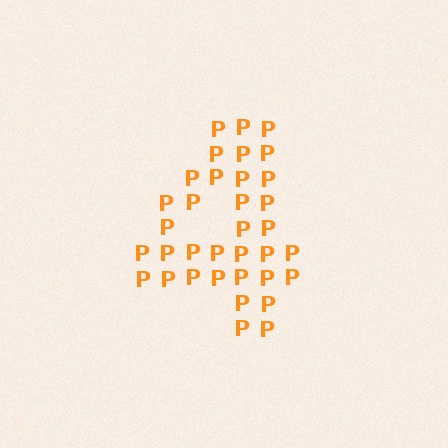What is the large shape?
The large shape is the digit 4.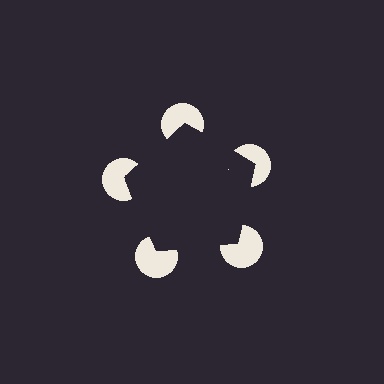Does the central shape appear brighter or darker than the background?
It typically appears slightly darker than the background, even though no actual brightness change is drawn.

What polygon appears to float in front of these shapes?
An illusory pentagon — its edges are inferred from the aligned wedge cuts in the pac-man discs, not physically drawn.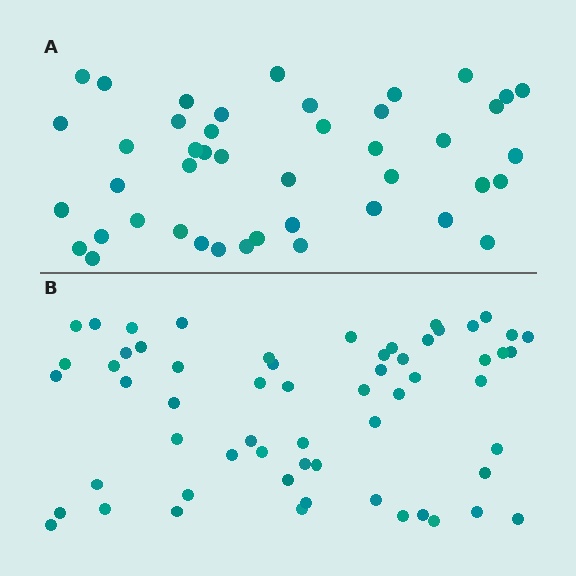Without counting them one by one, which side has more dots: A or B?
Region B (the bottom region) has more dots.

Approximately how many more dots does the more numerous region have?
Region B has approximately 15 more dots than region A.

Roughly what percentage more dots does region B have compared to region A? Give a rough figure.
About 35% more.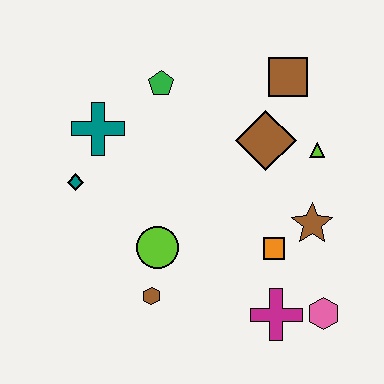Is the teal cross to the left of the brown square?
Yes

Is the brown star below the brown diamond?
Yes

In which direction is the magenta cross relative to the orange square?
The magenta cross is below the orange square.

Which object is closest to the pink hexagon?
The magenta cross is closest to the pink hexagon.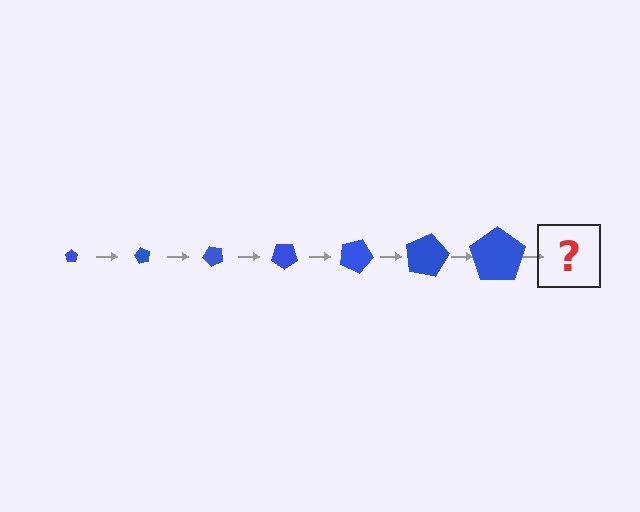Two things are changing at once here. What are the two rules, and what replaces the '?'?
The two rules are that the pentagon grows larger each step and it rotates 60 degrees each step. The '?' should be a pentagon, larger than the previous one and rotated 420 degrees from the start.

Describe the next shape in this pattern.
It should be a pentagon, larger than the previous one and rotated 420 degrees from the start.